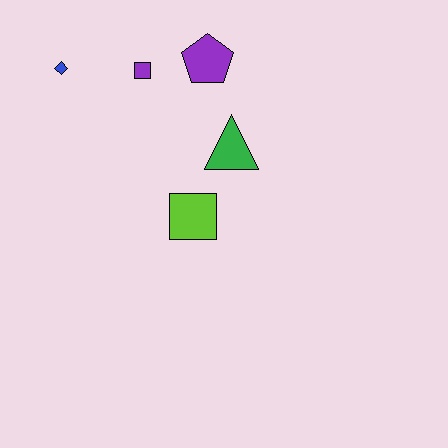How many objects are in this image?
There are 5 objects.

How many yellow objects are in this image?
There are no yellow objects.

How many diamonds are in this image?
There is 1 diamond.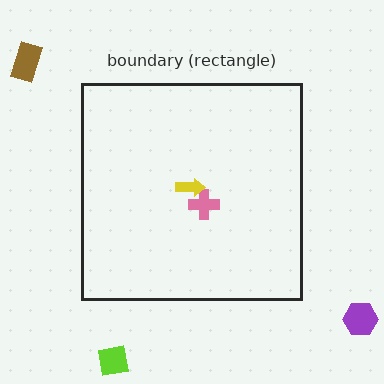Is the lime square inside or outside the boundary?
Outside.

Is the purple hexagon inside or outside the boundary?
Outside.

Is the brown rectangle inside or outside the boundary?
Outside.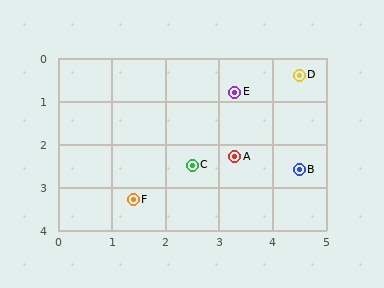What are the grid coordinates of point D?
Point D is at approximately (4.5, 0.4).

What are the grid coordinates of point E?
Point E is at approximately (3.3, 0.8).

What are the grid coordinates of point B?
Point B is at approximately (4.5, 2.6).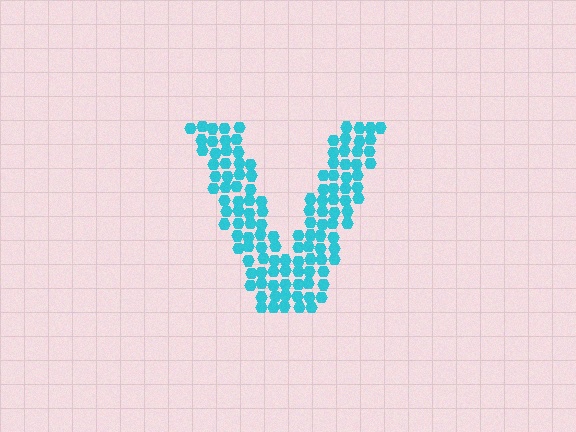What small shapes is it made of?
It is made of small hexagons.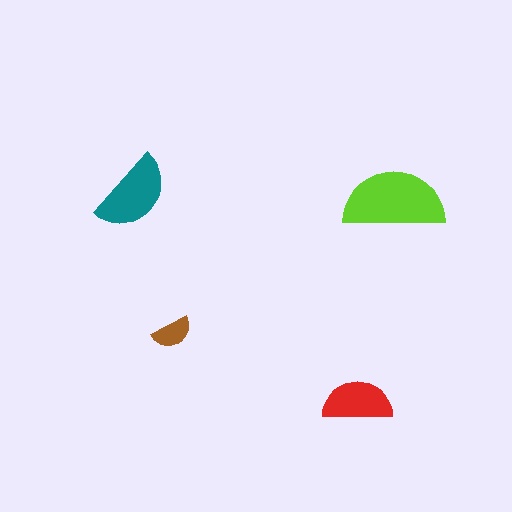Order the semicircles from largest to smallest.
the lime one, the teal one, the red one, the brown one.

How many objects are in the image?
There are 4 objects in the image.